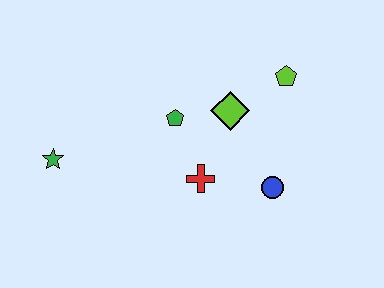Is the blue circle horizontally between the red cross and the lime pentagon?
Yes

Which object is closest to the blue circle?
The red cross is closest to the blue circle.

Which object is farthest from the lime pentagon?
The green star is farthest from the lime pentagon.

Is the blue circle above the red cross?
No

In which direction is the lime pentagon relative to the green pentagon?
The lime pentagon is to the right of the green pentagon.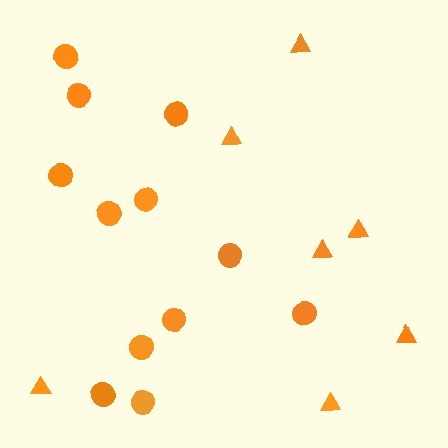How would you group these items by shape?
There are 2 groups: one group of circles (12) and one group of triangles (7).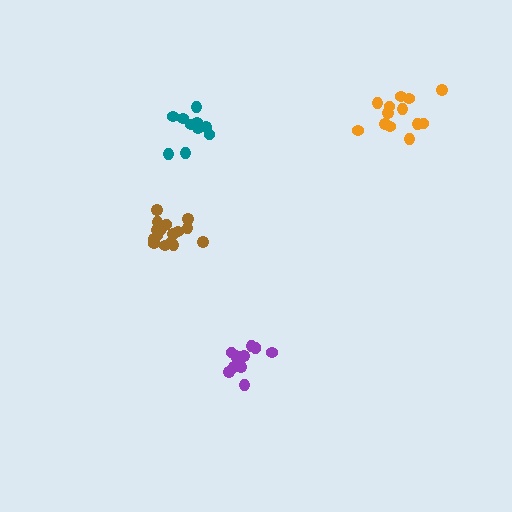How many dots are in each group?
Group 1: 10 dots, Group 2: 16 dots, Group 3: 12 dots, Group 4: 13 dots (51 total).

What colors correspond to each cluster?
The clusters are colored: teal, brown, purple, orange.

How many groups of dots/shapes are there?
There are 4 groups.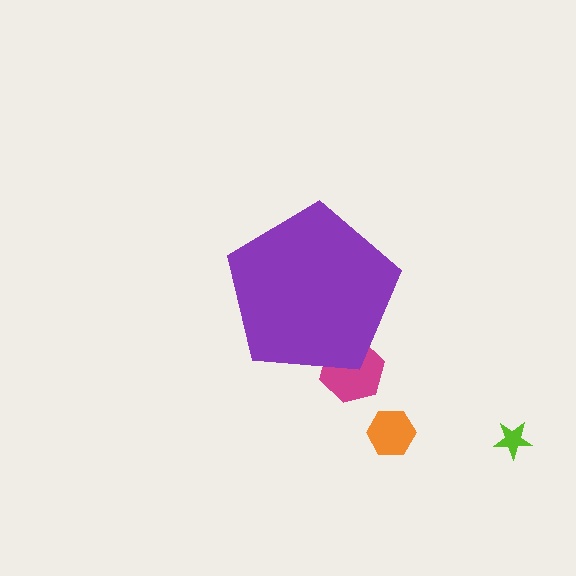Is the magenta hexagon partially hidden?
Yes, the magenta hexagon is partially hidden behind the purple pentagon.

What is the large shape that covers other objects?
A purple pentagon.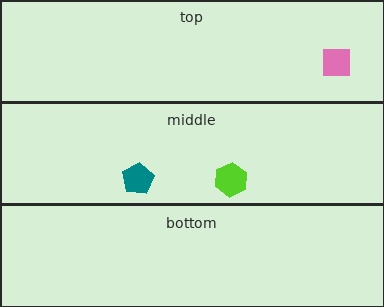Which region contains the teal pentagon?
The middle region.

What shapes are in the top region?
The pink square.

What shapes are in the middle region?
The teal pentagon, the lime hexagon.